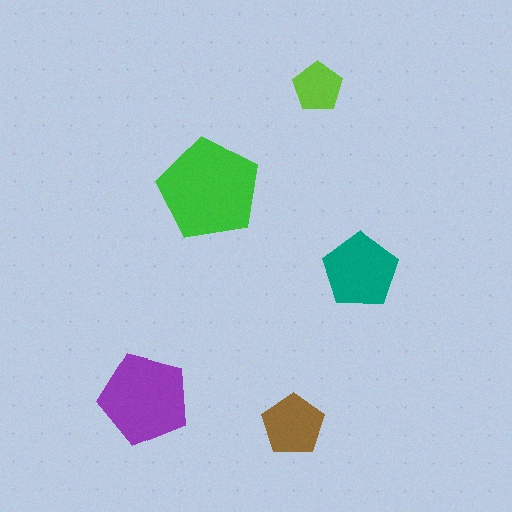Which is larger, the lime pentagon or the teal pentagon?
The teal one.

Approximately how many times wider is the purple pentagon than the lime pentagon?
About 2 times wider.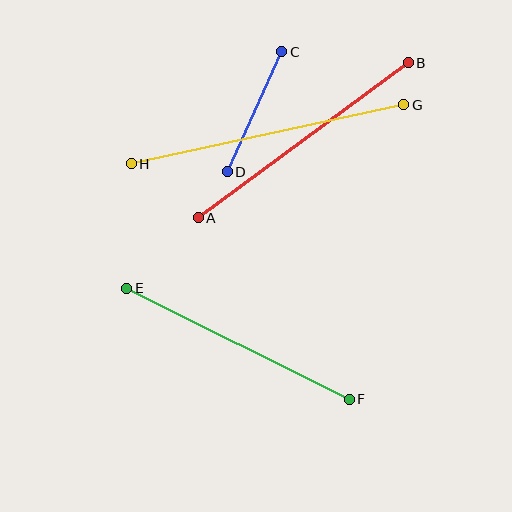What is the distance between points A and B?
The distance is approximately 261 pixels.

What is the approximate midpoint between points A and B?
The midpoint is at approximately (303, 140) pixels.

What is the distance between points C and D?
The distance is approximately 132 pixels.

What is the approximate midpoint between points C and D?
The midpoint is at approximately (255, 112) pixels.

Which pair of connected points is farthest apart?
Points G and H are farthest apart.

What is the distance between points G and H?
The distance is approximately 279 pixels.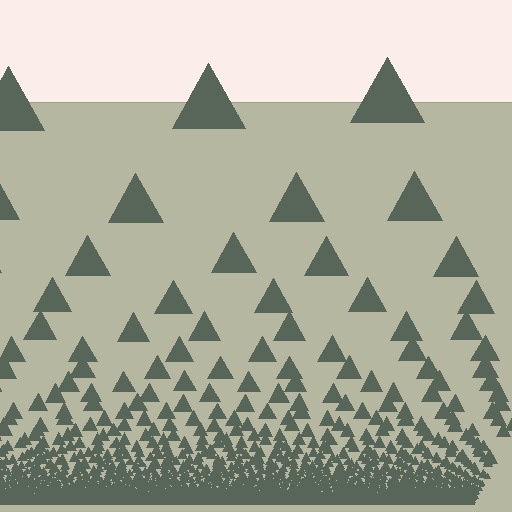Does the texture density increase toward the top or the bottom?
Density increases toward the bottom.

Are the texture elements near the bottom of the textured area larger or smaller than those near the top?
Smaller. The gradient is inverted — elements near the bottom are smaller and denser.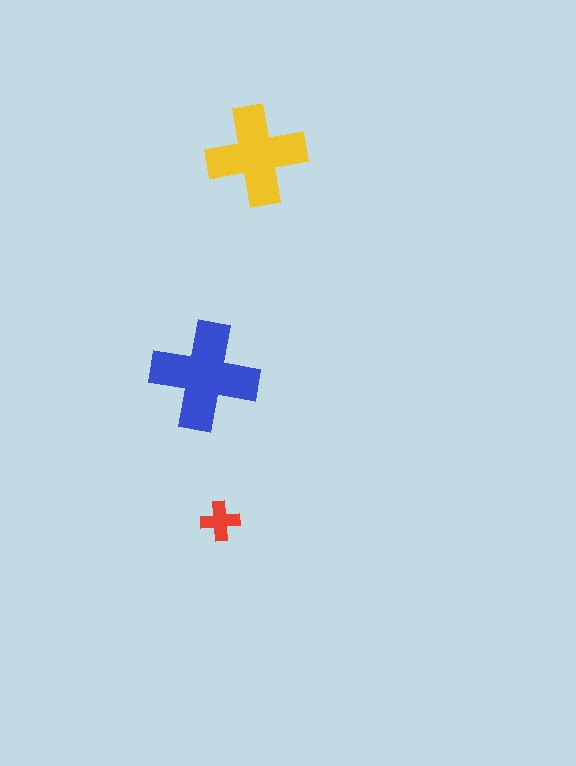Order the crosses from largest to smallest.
the blue one, the yellow one, the red one.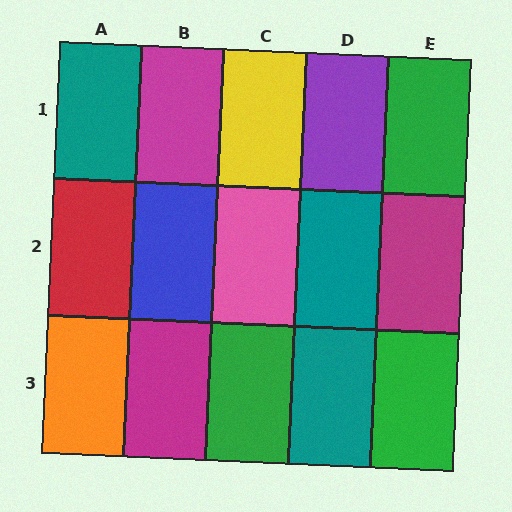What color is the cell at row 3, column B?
Magenta.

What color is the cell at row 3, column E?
Green.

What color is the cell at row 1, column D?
Purple.